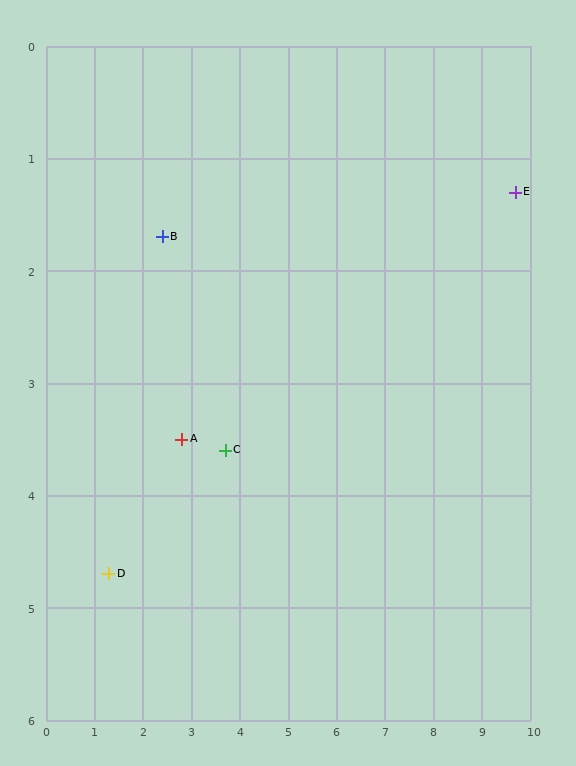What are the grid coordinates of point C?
Point C is at approximately (3.7, 3.6).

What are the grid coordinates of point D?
Point D is at approximately (1.3, 4.7).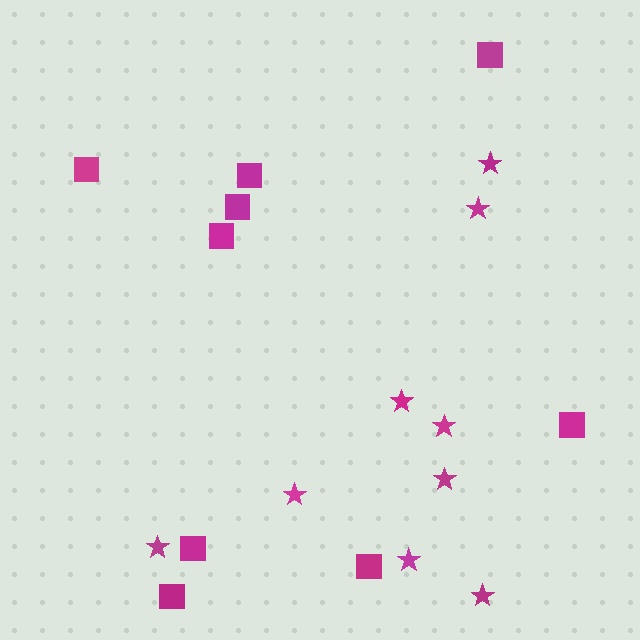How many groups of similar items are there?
There are 2 groups: one group of stars (9) and one group of squares (9).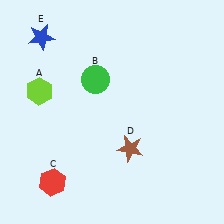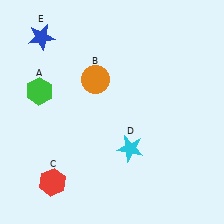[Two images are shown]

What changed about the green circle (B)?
In Image 1, B is green. In Image 2, it changed to orange.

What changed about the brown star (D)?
In Image 1, D is brown. In Image 2, it changed to cyan.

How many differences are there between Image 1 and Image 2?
There are 3 differences between the two images.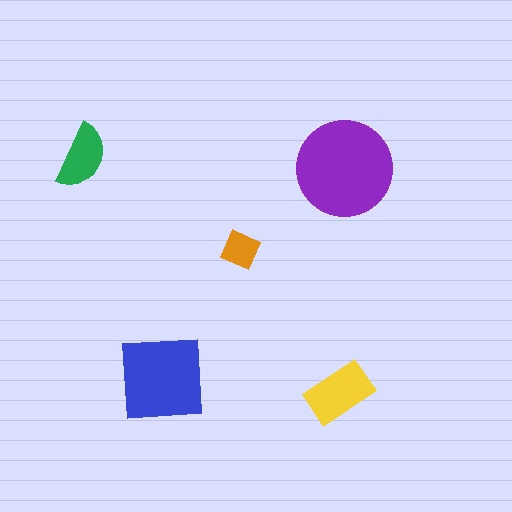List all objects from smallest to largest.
The orange square, the green semicircle, the yellow rectangle, the blue square, the purple circle.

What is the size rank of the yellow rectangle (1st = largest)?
3rd.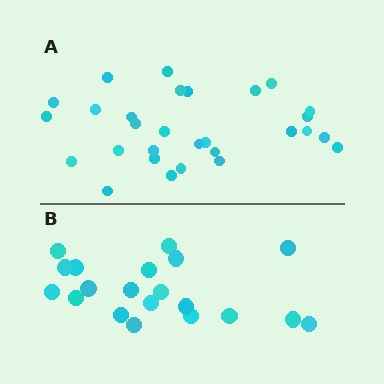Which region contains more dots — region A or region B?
Region A (the top region) has more dots.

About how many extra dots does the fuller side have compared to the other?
Region A has roughly 8 or so more dots than region B.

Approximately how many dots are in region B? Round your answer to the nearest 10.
About 20 dots.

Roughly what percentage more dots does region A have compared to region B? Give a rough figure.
About 45% more.